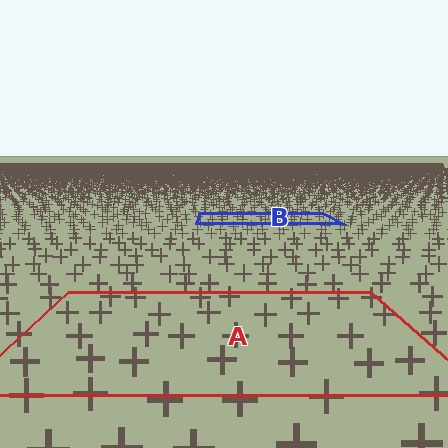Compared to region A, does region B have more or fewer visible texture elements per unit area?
Region B has more texture elements per unit area — they are packed more densely because it is farther away.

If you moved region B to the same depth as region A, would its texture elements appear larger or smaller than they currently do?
They would appear larger. At a closer depth, the same texture elements are projected at a bigger on-screen size.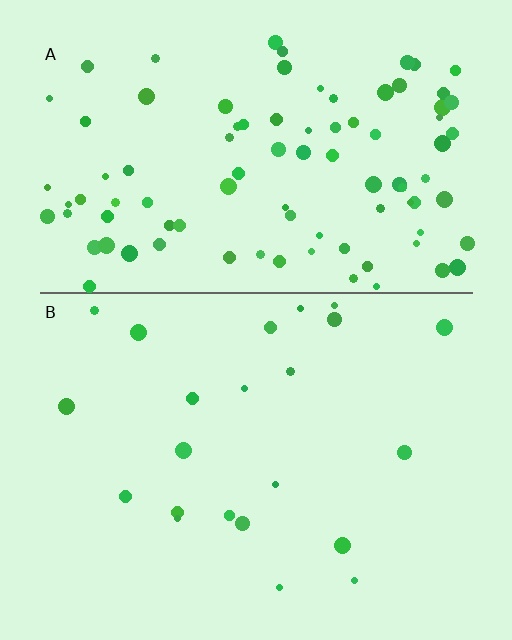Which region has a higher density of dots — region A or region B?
A (the top).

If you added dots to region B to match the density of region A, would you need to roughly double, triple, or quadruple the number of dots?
Approximately quadruple.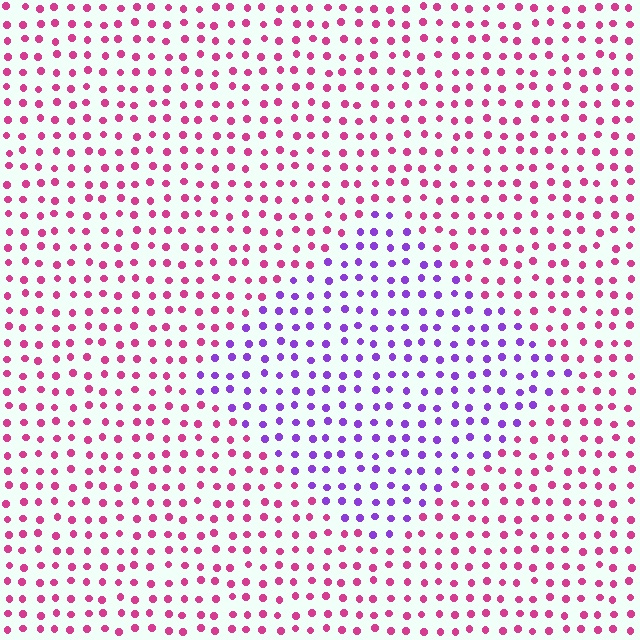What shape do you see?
I see a diamond.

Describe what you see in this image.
The image is filled with small magenta elements in a uniform arrangement. A diamond-shaped region is visible where the elements are tinted to a slightly different hue, forming a subtle color boundary.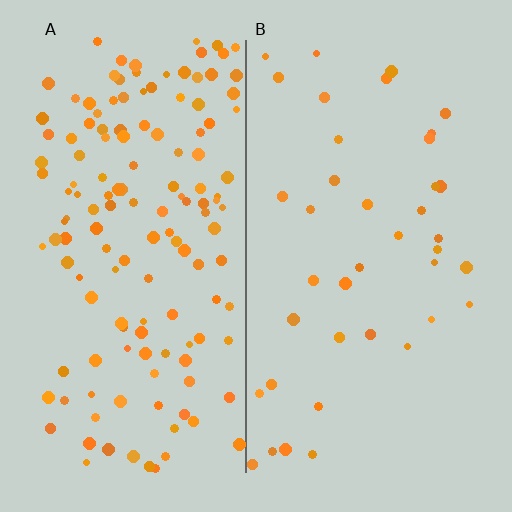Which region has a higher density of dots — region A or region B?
A (the left).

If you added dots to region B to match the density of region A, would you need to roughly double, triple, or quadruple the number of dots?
Approximately quadruple.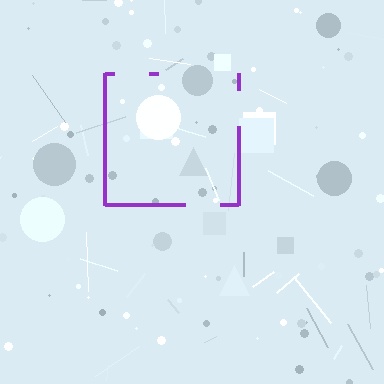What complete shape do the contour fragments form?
The contour fragments form a square.